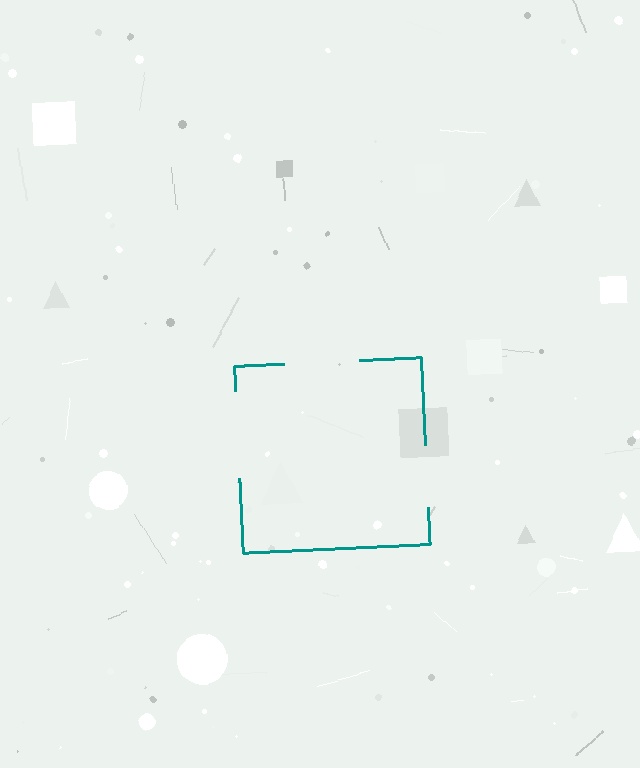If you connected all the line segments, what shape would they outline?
They would outline a square.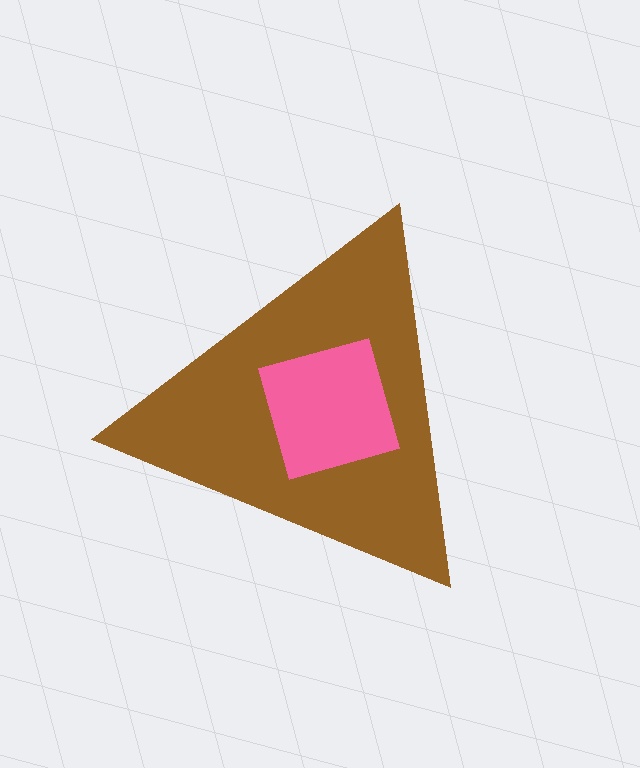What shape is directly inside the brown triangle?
The pink diamond.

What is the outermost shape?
The brown triangle.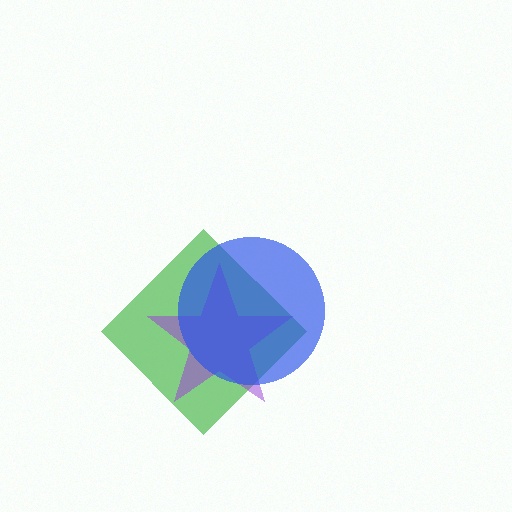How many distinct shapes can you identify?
There are 3 distinct shapes: a green diamond, a purple star, a blue circle.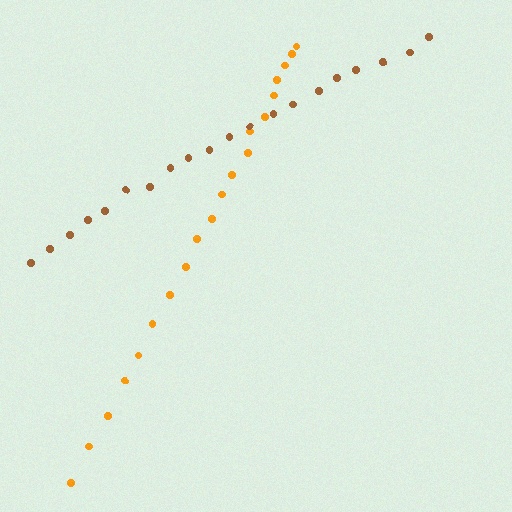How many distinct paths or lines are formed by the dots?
There are 2 distinct paths.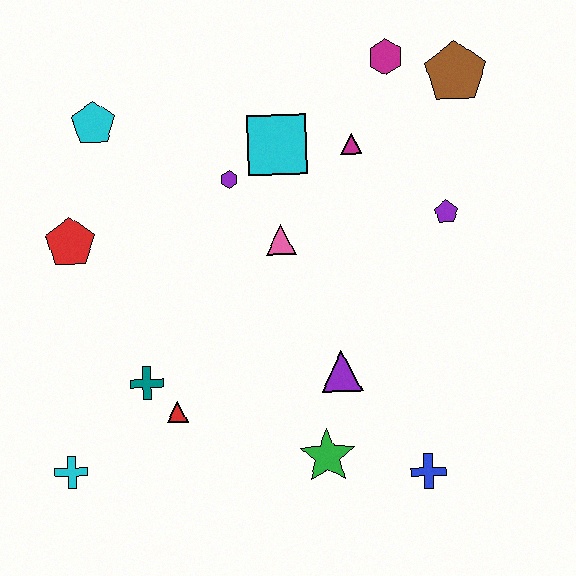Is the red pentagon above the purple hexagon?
No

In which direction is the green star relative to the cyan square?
The green star is below the cyan square.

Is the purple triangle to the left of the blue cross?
Yes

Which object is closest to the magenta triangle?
The cyan square is closest to the magenta triangle.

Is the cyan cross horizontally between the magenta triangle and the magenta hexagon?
No